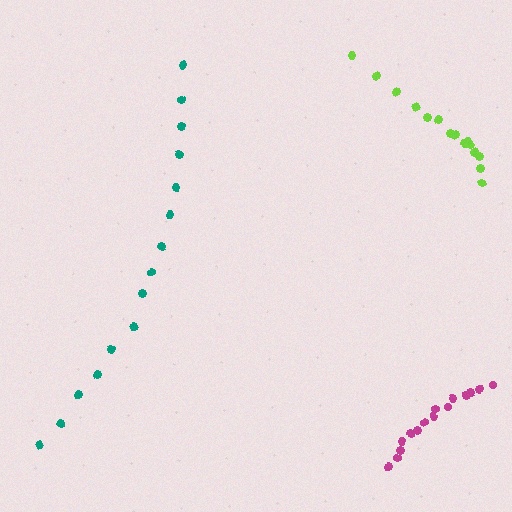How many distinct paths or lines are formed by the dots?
There are 3 distinct paths.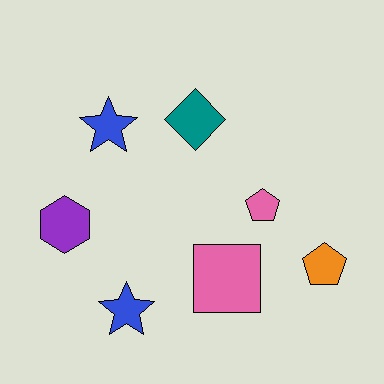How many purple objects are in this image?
There is 1 purple object.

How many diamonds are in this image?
There is 1 diamond.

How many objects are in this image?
There are 7 objects.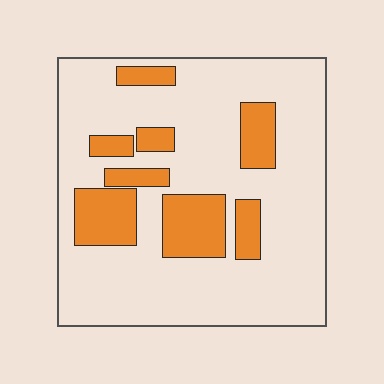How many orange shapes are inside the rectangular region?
8.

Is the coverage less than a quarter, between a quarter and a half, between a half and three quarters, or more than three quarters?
Less than a quarter.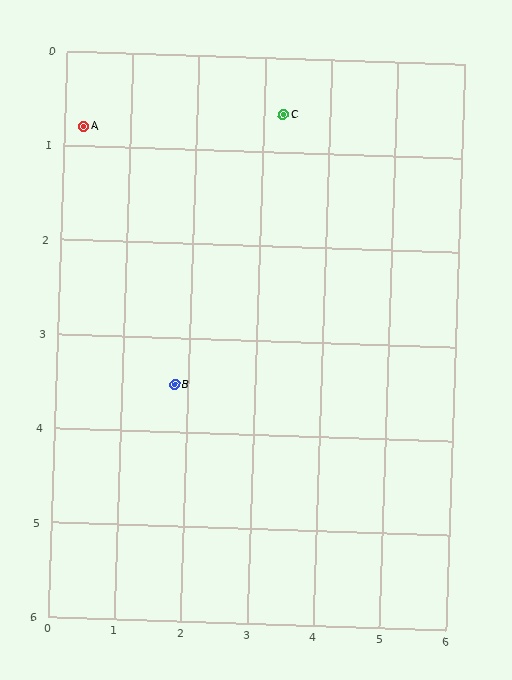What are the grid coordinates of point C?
Point C is at approximately (3.3, 0.6).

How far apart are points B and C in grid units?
Points B and C are about 3.3 grid units apart.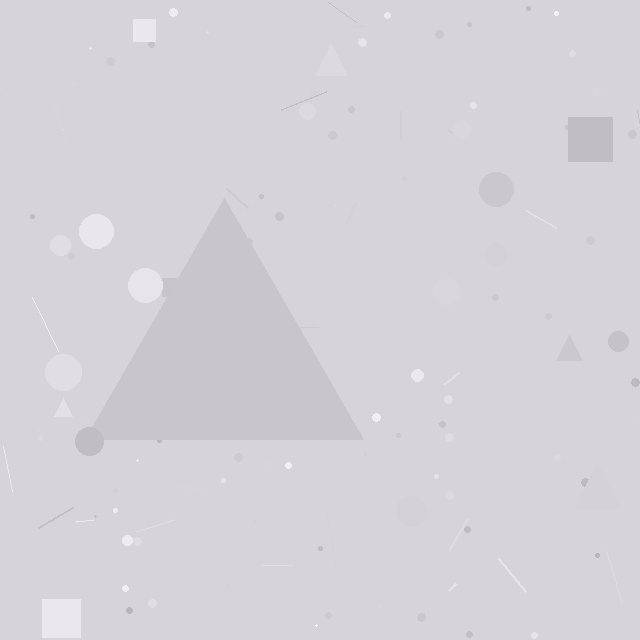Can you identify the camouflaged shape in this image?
The camouflaged shape is a triangle.